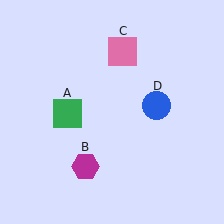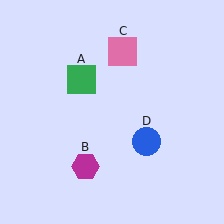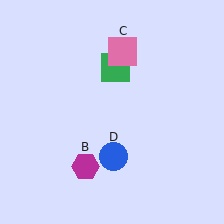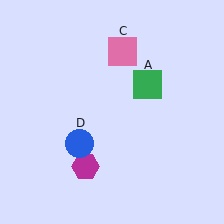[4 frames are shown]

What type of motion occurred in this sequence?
The green square (object A), blue circle (object D) rotated clockwise around the center of the scene.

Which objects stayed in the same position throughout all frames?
Magenta hexagon (object B) and pink square (object C) remained stationary.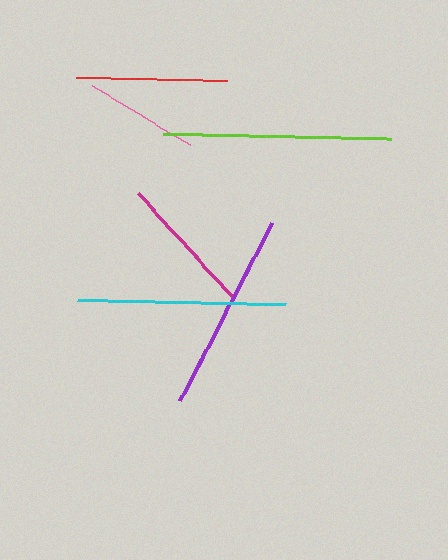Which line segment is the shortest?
The pink line is the shortest at approximately 114 pixels.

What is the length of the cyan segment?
The cyan segment is approximately 208 pixels long.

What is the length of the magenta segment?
The magenta segment is approximately 139 pixels long.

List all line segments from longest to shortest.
From longest to shortest: lime, cyan, purple, red, magenta, pink.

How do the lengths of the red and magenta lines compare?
The red and magenta lines are approximately the same length.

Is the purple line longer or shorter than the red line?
The purple line is longer than the red line.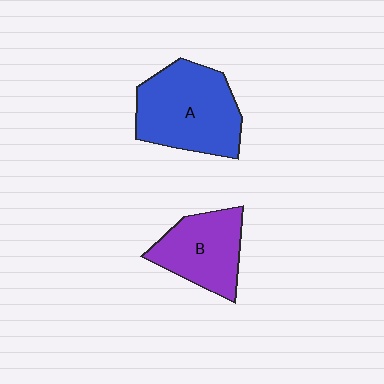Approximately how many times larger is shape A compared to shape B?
Approximately 1.4 times.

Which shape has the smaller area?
Shape B (purple).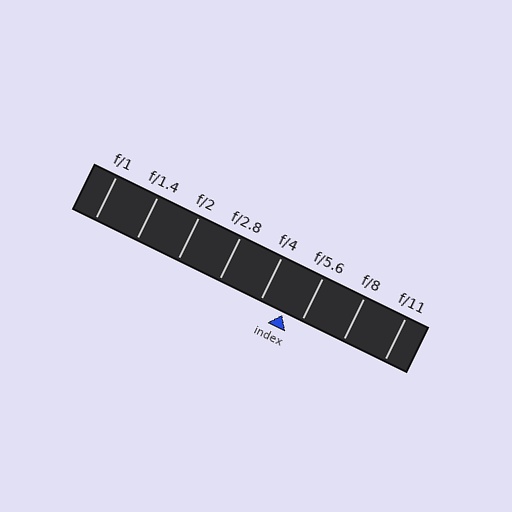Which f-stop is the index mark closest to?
The index mark is closest to f/5.6.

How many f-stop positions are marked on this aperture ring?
There are 8 f-stop positions marked.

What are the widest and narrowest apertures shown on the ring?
The widest aperture shown is f/1 and the narrowest is f/11.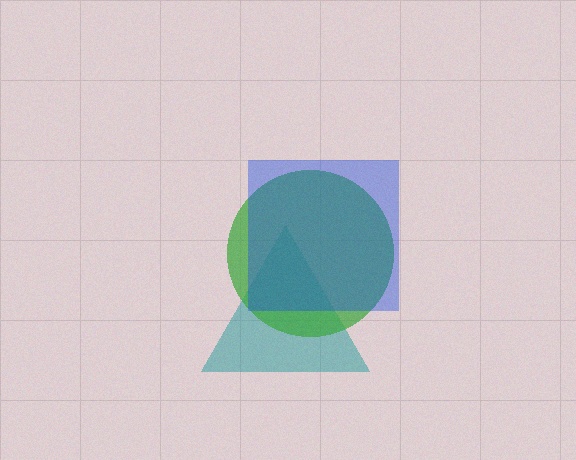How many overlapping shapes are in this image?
There are 3 overlapping shapes in the image.